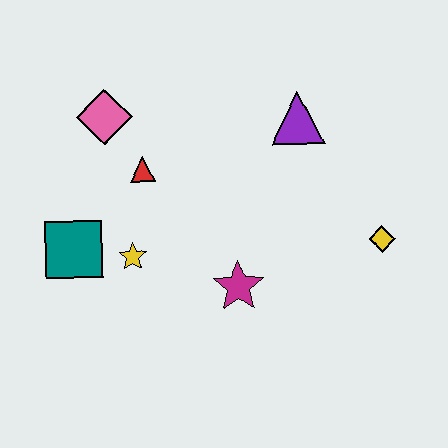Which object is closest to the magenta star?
The yellow star is closest to the magenta star.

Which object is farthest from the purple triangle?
The teal square is farthest from the purple triangle.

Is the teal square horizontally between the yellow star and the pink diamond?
No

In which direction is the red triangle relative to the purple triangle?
The red triangle is to the left of the purple triangle.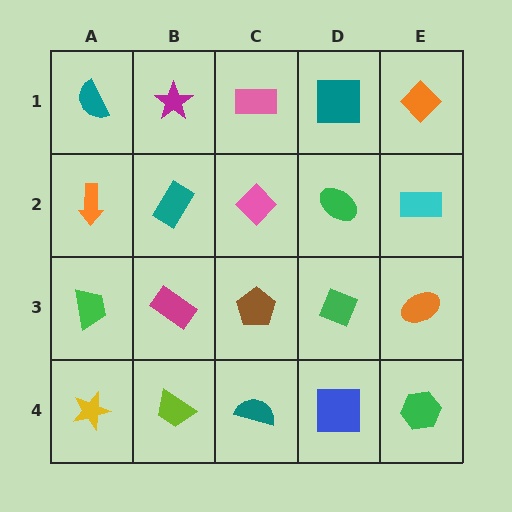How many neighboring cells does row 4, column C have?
3.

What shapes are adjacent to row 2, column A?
A teal semicircle (row 1, column A), a green trapezoid (row 3, column A), a teal rectangle (row 2, column B).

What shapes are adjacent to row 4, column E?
An orange ellipse (row 3, column E), a blue square (row 4, column D).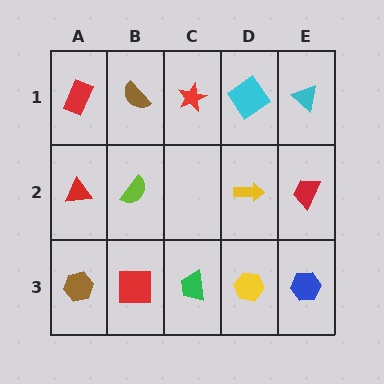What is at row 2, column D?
A yellow arrow.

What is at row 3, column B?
A red square.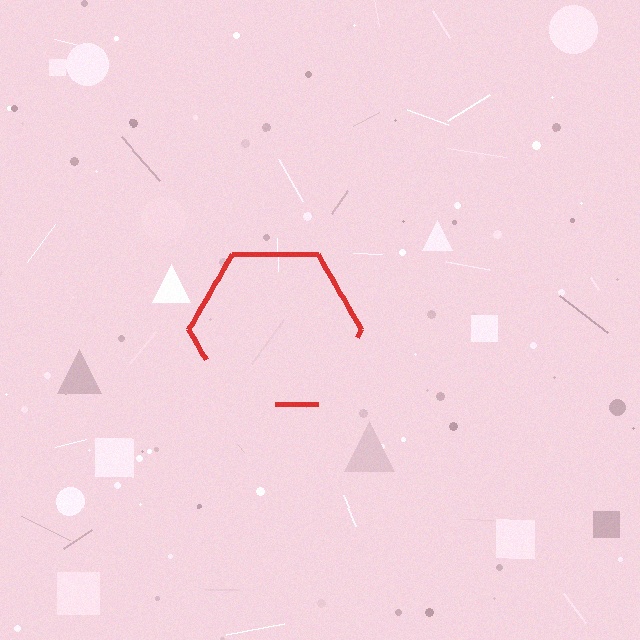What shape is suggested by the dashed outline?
The dashed outline suggests a hexagon.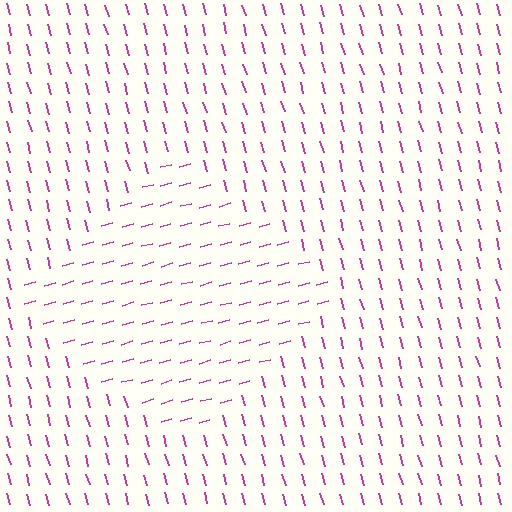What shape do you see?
I see a diamond.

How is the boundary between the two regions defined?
The boundary is defined purely by a change in line orientation (approximately 90 degrees difference). All lines are the same color and thickness.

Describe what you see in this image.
The image is filled with small magenta line segments. A diamond region in the image has lines oriented differently from the surrounding lines, creating a visible texture boundary.